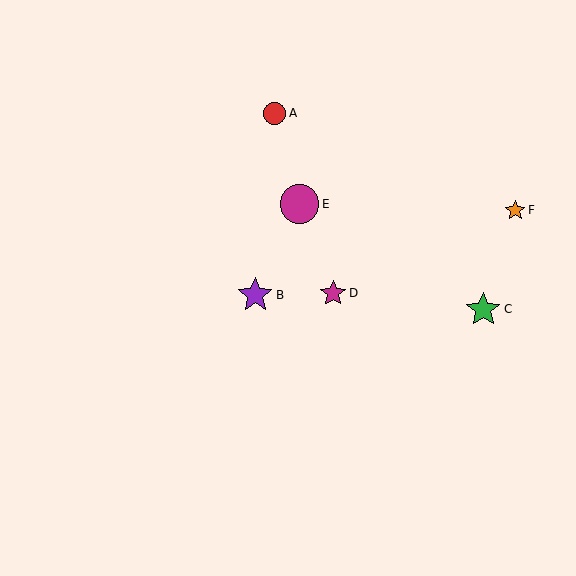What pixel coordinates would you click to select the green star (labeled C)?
Click at (483, 309) to select the green star C.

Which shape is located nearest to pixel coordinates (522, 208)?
The orange star (labeled F) at (515, 210) is nearest to that location.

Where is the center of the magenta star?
The center of the magenta star is at (333, 293).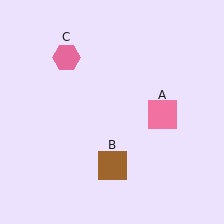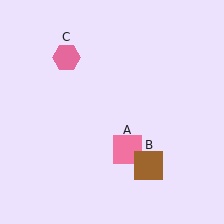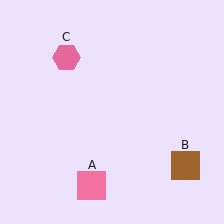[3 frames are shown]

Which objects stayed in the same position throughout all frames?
Pink hexagon (object C) remained stationary.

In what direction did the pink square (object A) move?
The pink square (object A) moved down and to the left.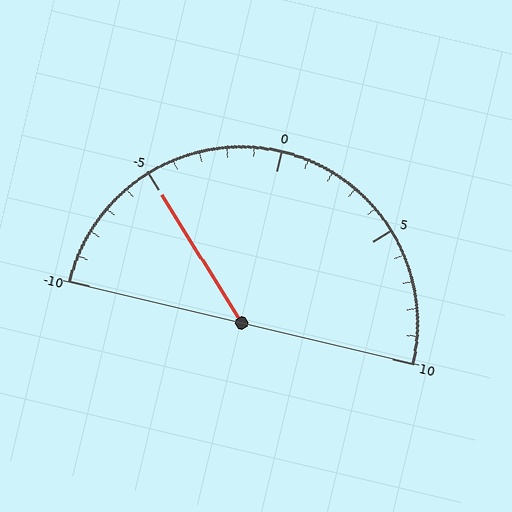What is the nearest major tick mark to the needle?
The nearest major tick mark is -5.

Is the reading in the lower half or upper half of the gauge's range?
The reading is in the lower half of the range (-10 to 10).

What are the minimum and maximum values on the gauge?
The gauge ranges from -10 to 10.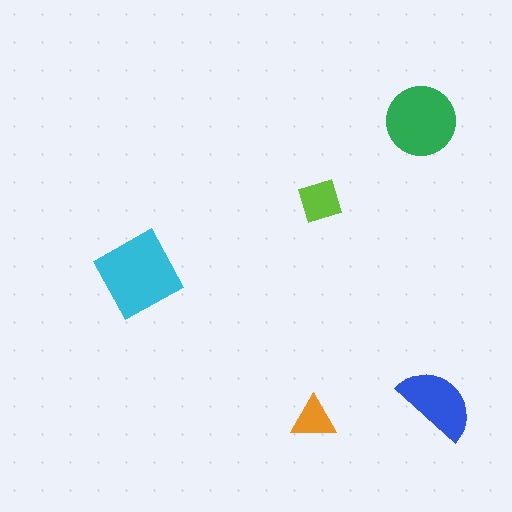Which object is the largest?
The cyan square.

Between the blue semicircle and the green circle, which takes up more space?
The green circle.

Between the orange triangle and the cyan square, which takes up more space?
The cyan square.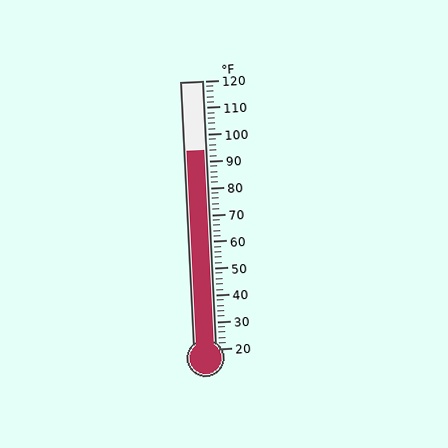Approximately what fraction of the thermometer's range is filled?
The thermometer is filled to approximately 75% of its range.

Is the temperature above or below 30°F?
The temperature is above 30°F.